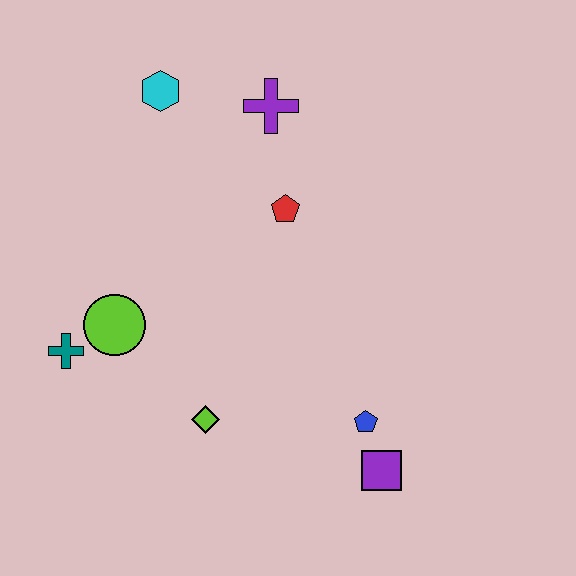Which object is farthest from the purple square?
The cyan hexagon is farthest from the purple square.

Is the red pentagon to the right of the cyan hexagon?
Yes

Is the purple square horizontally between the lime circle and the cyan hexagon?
No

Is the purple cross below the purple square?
No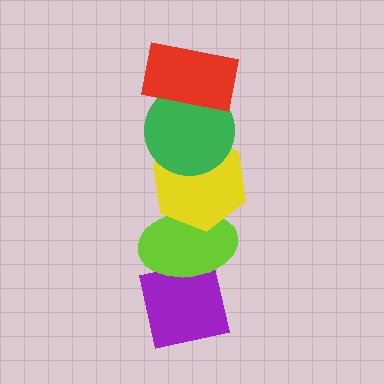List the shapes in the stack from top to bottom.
From top to bottom: the red rectangle, the green circle, the yellow hexagon, the lime ellipse, the purple square.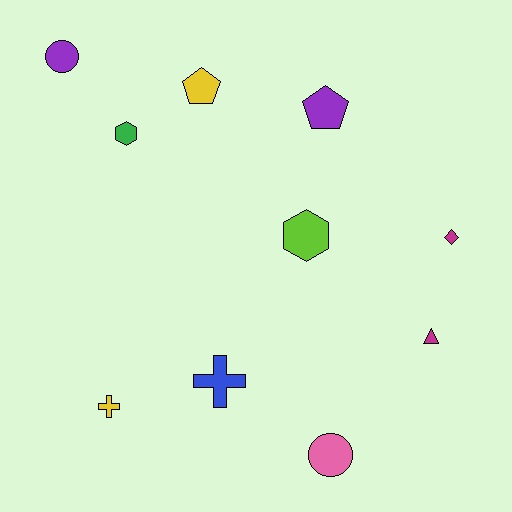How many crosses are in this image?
There are 2 crosses.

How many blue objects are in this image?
There is 1 blue object.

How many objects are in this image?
There are 10 objects.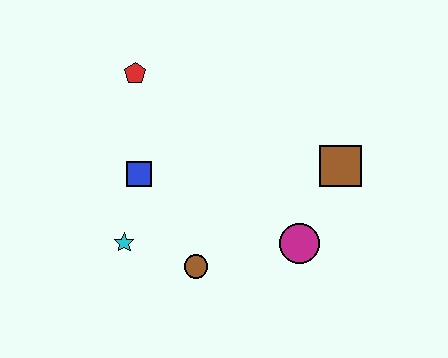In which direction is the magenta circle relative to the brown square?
The magenta circle is below the brown square.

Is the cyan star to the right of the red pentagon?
No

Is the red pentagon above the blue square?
Yes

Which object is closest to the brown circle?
The cyan star is closest to the brown circle.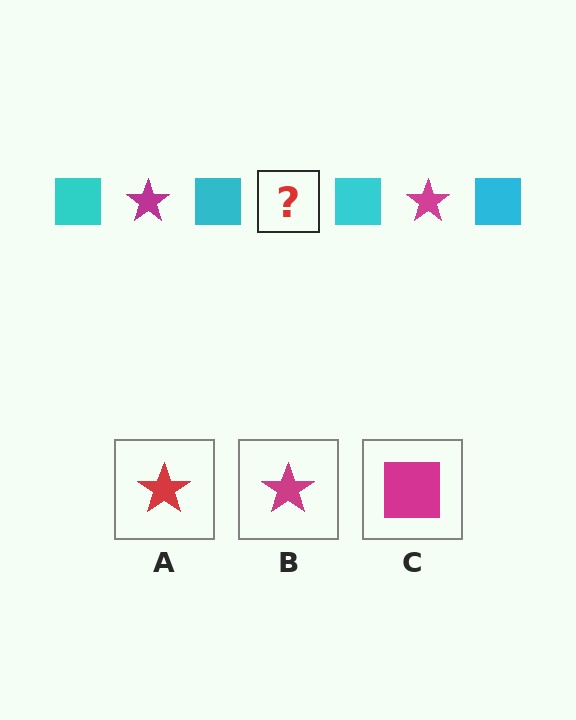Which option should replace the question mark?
Option B.